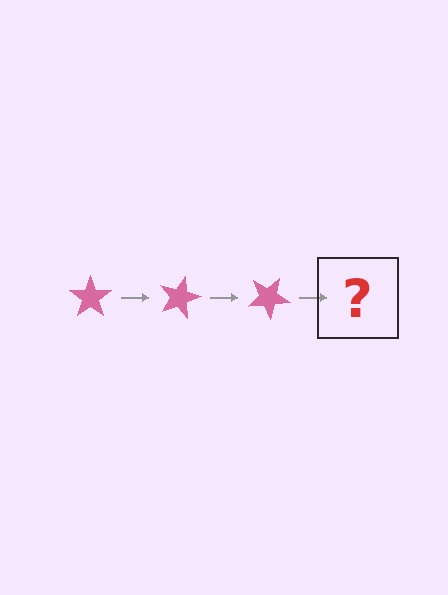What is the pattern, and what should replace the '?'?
The pattern is that the star rotates 15 degrees each step. The '?' should be a pink star rotated 45 degrees.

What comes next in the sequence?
The next element should be a pink star rotated 45 degrees.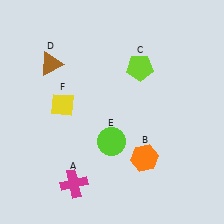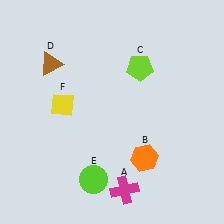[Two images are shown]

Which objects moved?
The objects that moved are: the magenta cross (A), the lime circle (E).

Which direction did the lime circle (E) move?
The lime circle (E) moved down.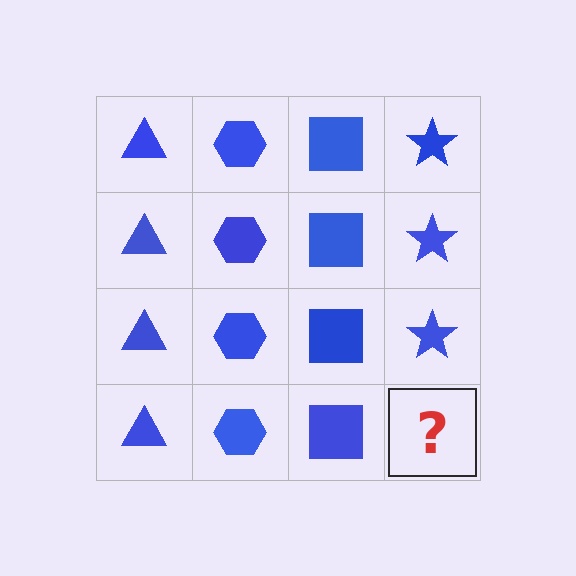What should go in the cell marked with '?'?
The missing cell should contain a blue star.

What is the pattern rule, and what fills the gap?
The rule is that each column has a consistent shape. The gap should be filled with a blue star.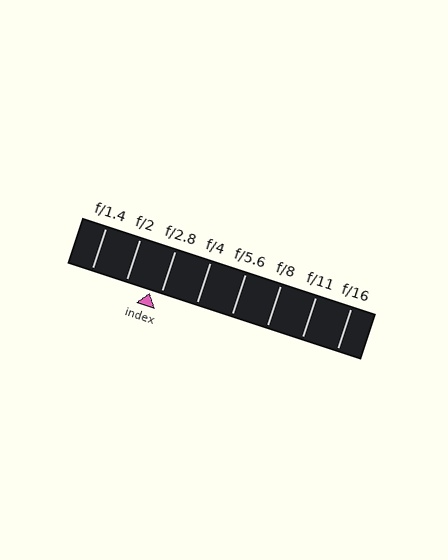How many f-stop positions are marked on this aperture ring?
There are 8 f-stop positions marked.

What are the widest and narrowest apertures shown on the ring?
The widest aperture shown is f/1.4 and the narrowest is f/16.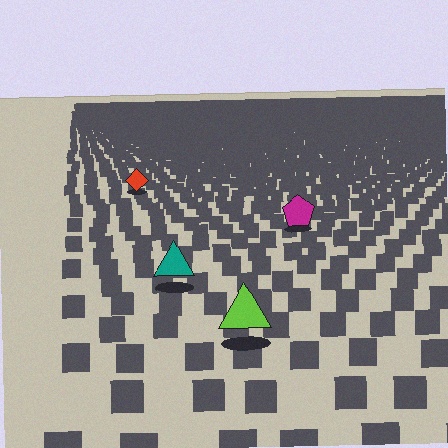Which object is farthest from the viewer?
The red diamond is farthest from the viewer. It appears smaller and the ground texture around it is denser.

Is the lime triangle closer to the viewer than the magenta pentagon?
Yes. The lime triangle is closer — you can tell from the texture gradient: the ground texture is coarser near it.